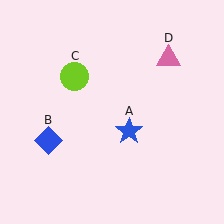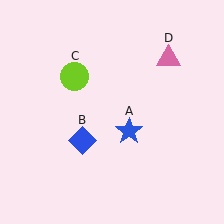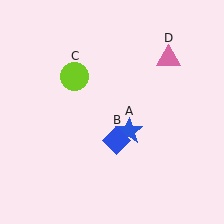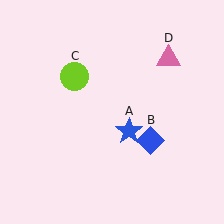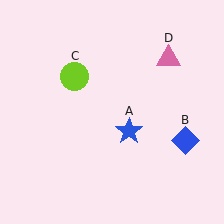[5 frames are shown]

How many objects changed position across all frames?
1 object changed position: blue diamond (object B).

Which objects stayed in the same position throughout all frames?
Blue star (object A) and lime circle (object C) and pink triangle (object D) remained stationary.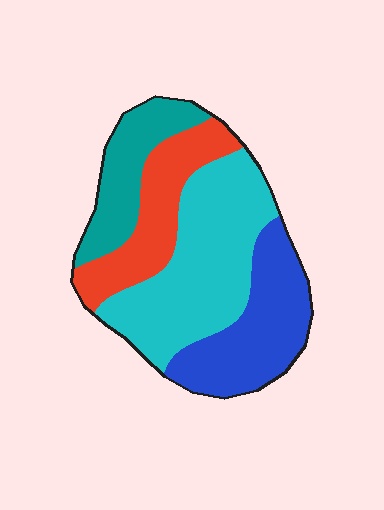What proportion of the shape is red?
Red covers about 20% of the shape.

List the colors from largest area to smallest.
From largest to smallest: cyan, blue, red, teal.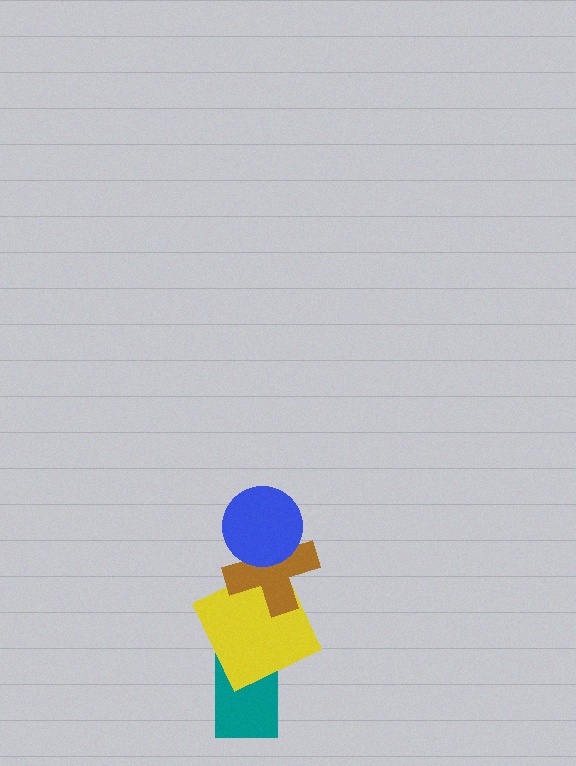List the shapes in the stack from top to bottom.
From top to bottom: the blue circle, the brown cross, the yellow square, the teal rectangle.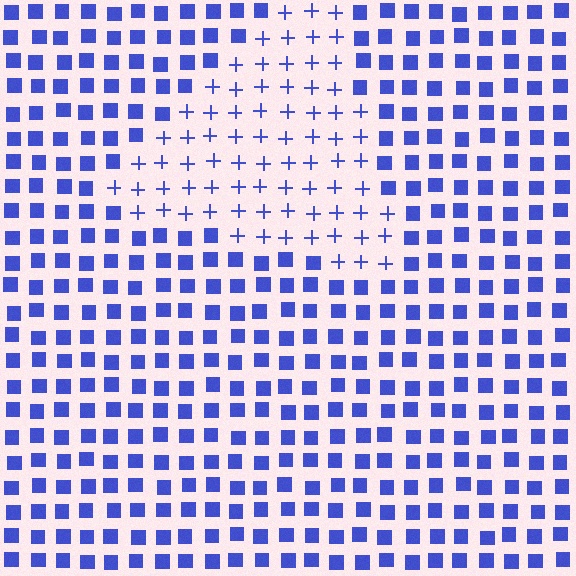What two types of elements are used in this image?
The image uses plus signs inside the triangle region and squares outside it.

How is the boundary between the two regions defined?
The boundary is defined by a change in element shape: plus signs inside vs. squares outside. All elements share the same color and spacing.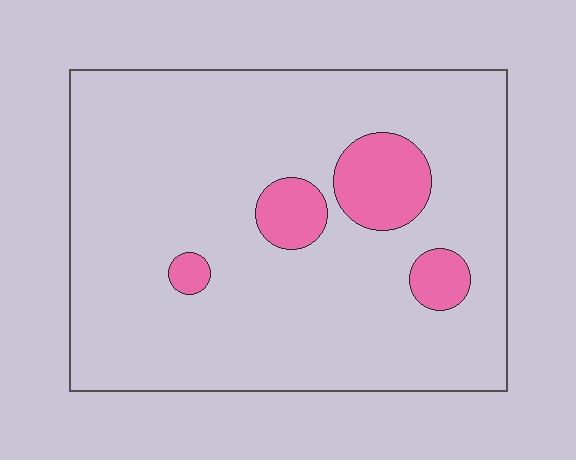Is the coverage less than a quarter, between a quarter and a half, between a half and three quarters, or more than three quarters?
Less than a quarter.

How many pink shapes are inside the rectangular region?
4.